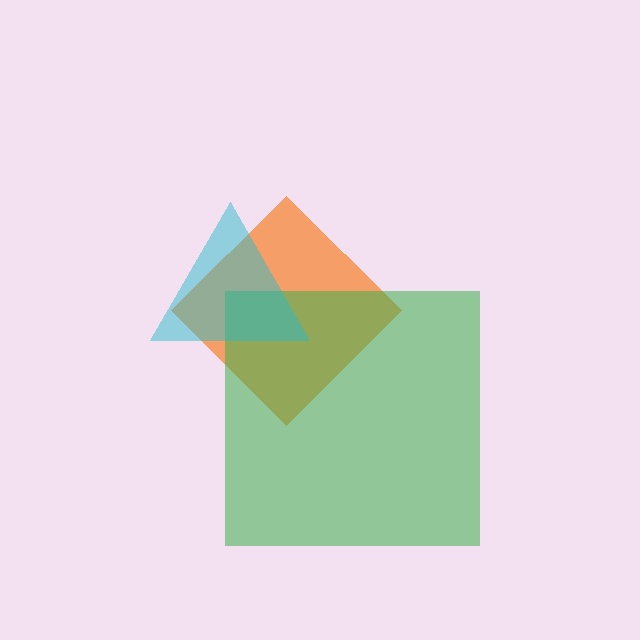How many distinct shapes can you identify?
There are 3 distinct shapes: an orange diamond, a green square, a cyan triangle.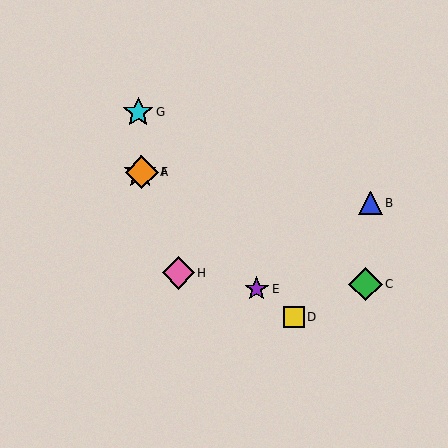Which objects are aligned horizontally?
Objects A, F are aligned horizontally.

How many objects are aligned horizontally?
2 objects (A, F) are aligned horizontally.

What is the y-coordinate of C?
Object C is at y≈284.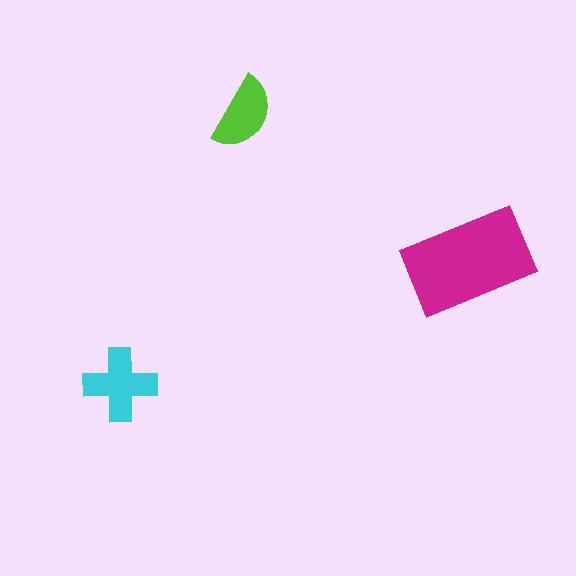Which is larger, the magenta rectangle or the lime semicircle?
The magenta rectangle.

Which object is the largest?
The magenta rectangle.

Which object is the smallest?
The lime semicircle.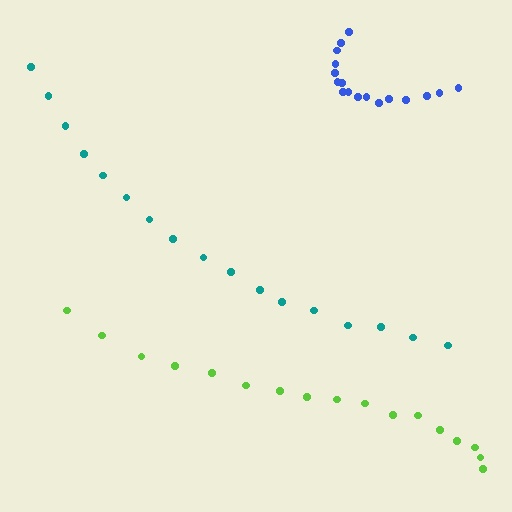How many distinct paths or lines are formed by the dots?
There are 3 distinct paths.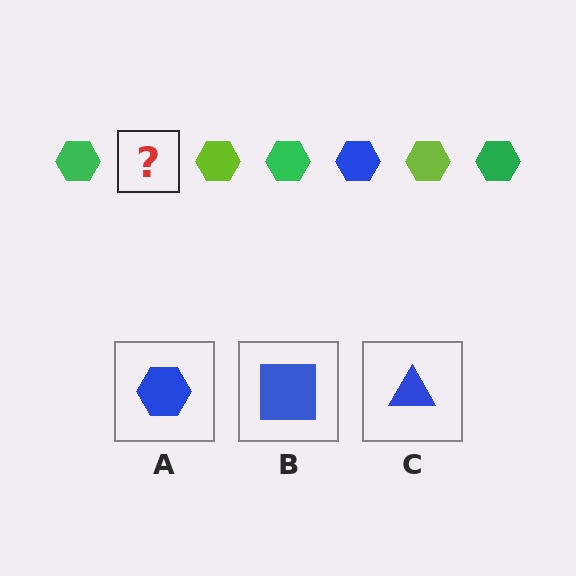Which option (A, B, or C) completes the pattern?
A.